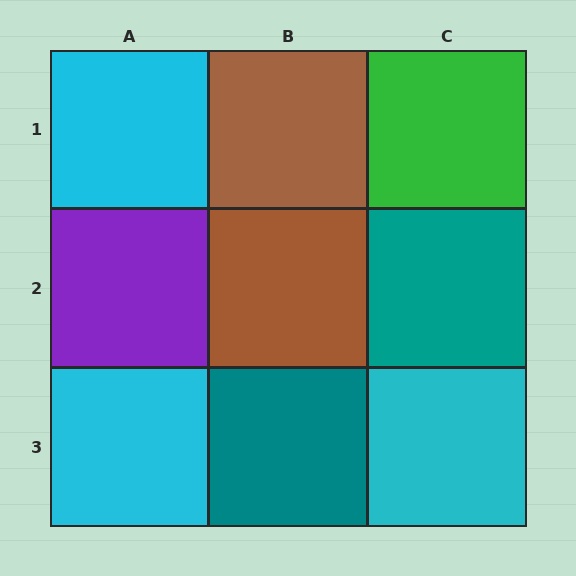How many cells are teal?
2 cells are teal.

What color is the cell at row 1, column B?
Brown.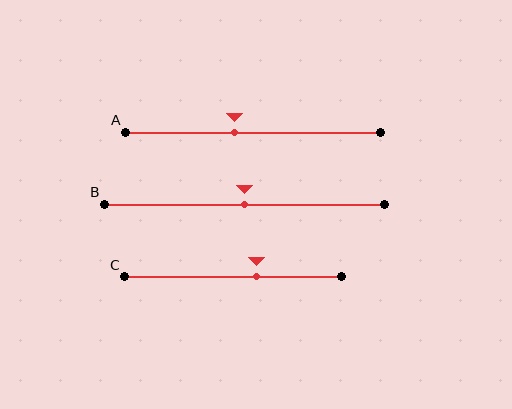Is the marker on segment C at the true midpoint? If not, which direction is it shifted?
No, the marker on segment C is shifted to the right by about 11% of the segment length.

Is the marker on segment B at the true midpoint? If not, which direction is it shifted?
Yes, the marker on segment B is at the true midpoint.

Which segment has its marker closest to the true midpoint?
Segment B has its marker closest to the true midpoint.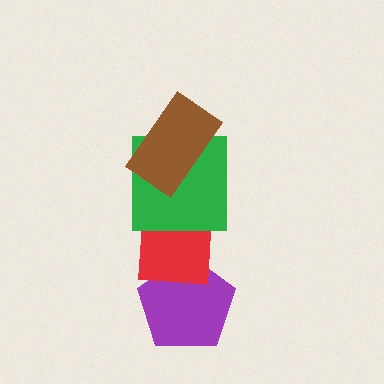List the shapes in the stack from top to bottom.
From top to bottom: the brown rectangle, the green square, the red square, the purple pentagon.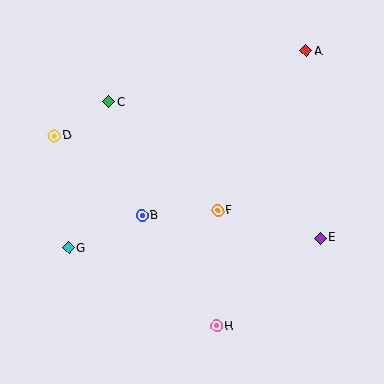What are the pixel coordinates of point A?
Point A is at (306, 51).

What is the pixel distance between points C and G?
The distance between C and G is 151 pixels.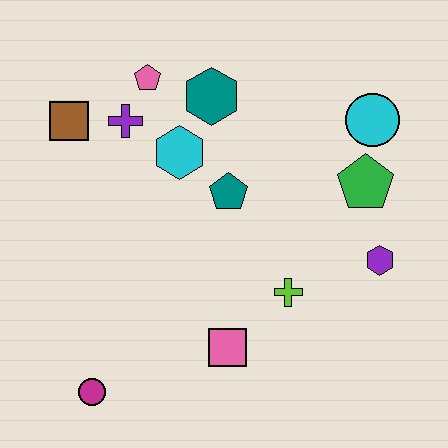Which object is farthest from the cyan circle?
The magenta circle is farthest from the cyan circle.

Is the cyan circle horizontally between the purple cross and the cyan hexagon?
No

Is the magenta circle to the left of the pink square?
Yes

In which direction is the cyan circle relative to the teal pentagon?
The cyan circle is to the right of the teal pentagon.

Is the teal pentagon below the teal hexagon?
Yes